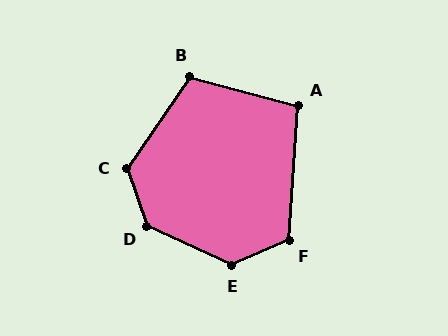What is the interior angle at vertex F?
Approximately 117 degrees (obtuse).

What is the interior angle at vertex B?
Approximately 110 degrees (obtuse).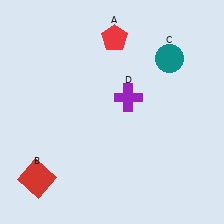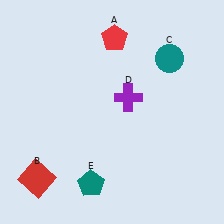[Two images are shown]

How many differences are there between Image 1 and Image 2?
There is 1 difference between the two images.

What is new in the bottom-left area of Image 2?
A teal pentagon (E) was added in the bottom-left area of Image 2.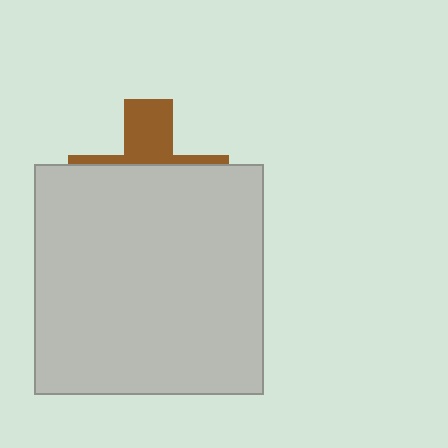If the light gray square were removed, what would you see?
You would see the complete brown cross.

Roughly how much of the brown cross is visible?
A small part of it is visible (roughly 31%).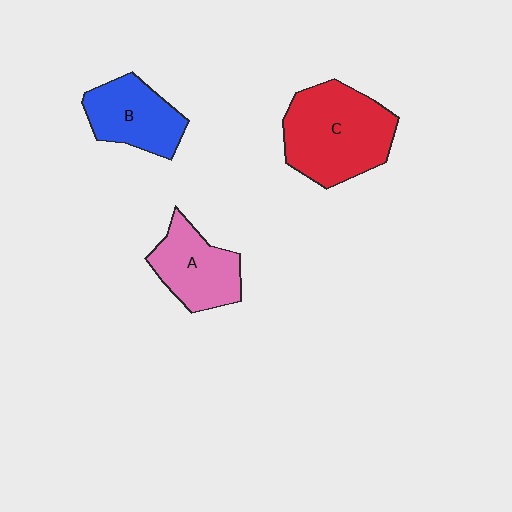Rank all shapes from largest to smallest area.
From largest to smallest: C (red), A (pink), B (blue).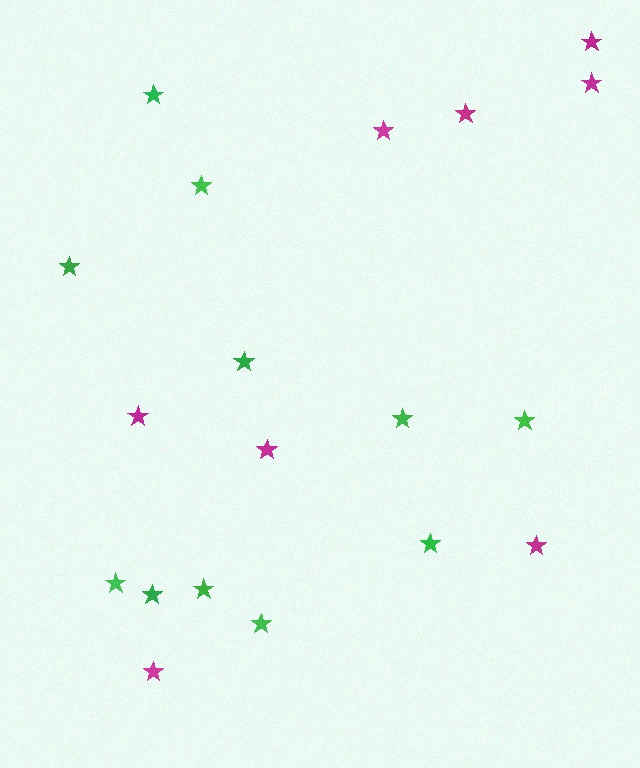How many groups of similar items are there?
There are 2 groups: one group of green stars (11) and one group of magenta stars (8).